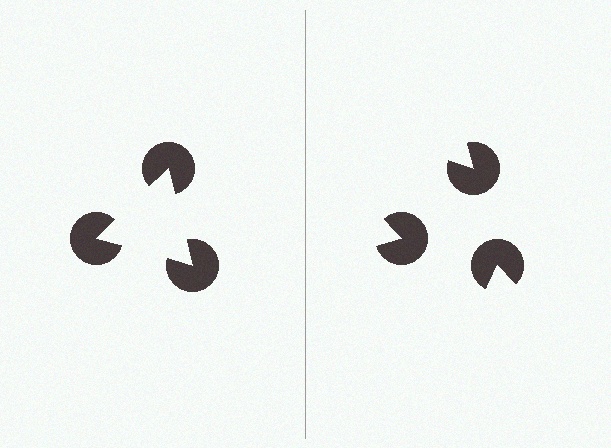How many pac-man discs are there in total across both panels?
6 — 3 on each side.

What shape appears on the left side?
An illusory triangle.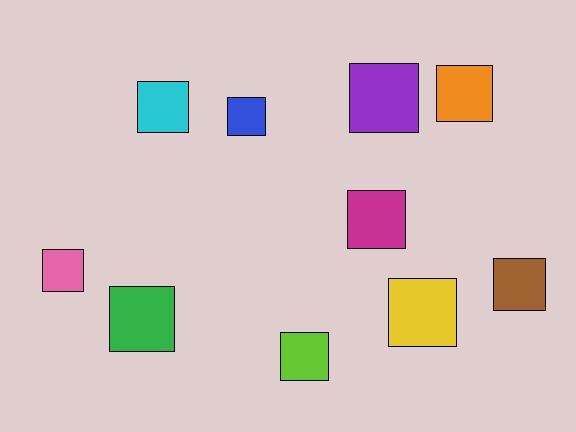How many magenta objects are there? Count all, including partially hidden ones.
There is 1 magenta object.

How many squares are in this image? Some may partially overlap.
There are 10 squares.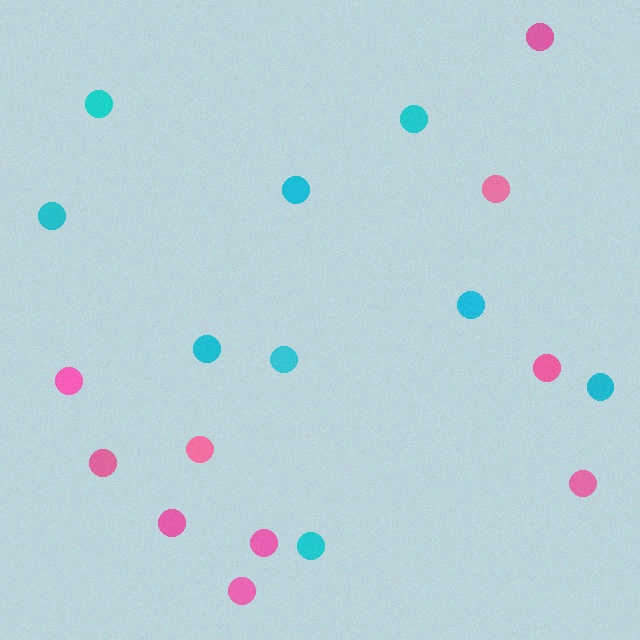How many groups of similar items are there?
There are 2 groups: one group of pink circles (10) and one group of cyan circles (9).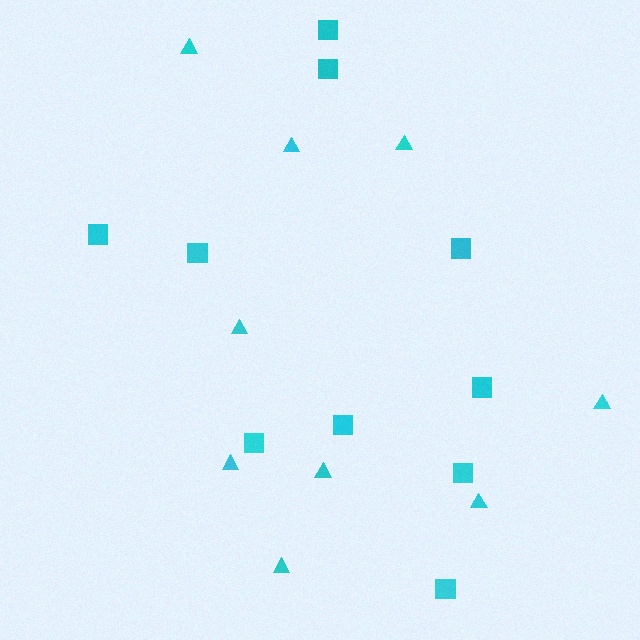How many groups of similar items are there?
There are 2 groups: one group of squares (10) and one group of triangles (9).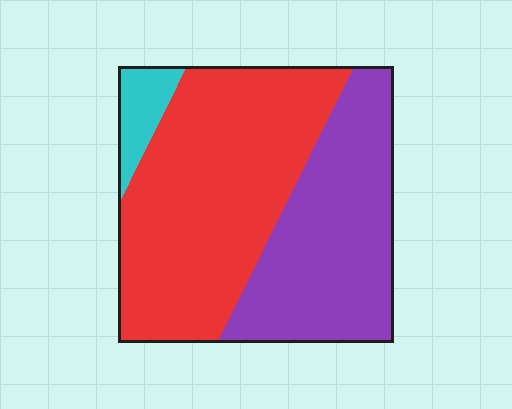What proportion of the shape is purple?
Purple takes up between a third and a half of the shape.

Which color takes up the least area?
Cyan, at roughly 5%.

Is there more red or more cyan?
Red.